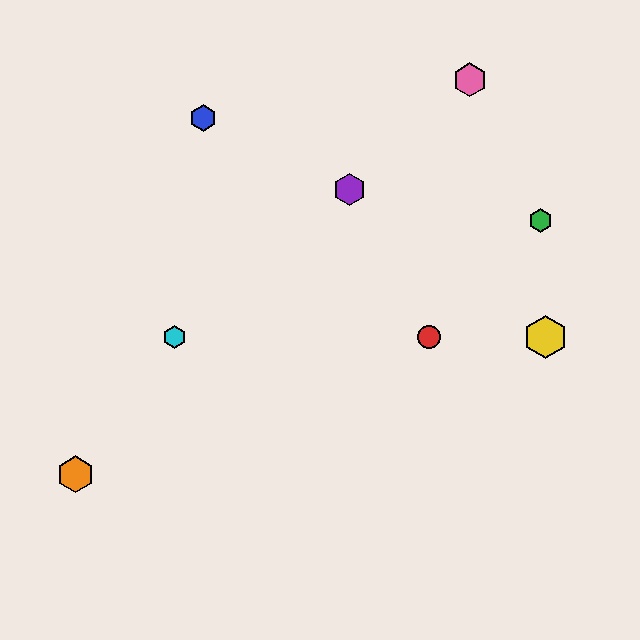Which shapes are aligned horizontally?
The red circle, the yellow hexagon, the cyan hexagon are aligned horizontally.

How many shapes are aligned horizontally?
3 shapes (the red circle, the yellow hexagon, the cyan hexagon) are aligned horizontally.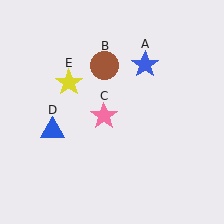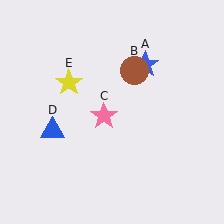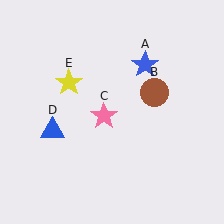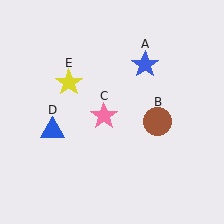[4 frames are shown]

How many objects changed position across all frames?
1 object changed position: brown circle (object B).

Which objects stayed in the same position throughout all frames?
Blue star (object A) and pink star (object C) and blue triangle (object D) and yellow star (object E) remained stationary.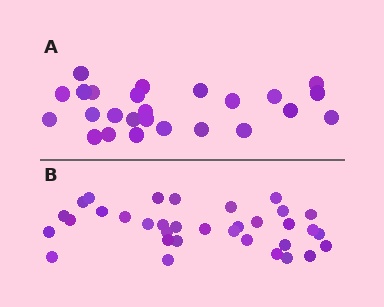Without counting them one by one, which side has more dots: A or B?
Region B (the bottom region) has more dots.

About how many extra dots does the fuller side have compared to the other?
Region B has roughly 8 or so more dots than region A.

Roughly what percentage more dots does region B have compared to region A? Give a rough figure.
About 35% more.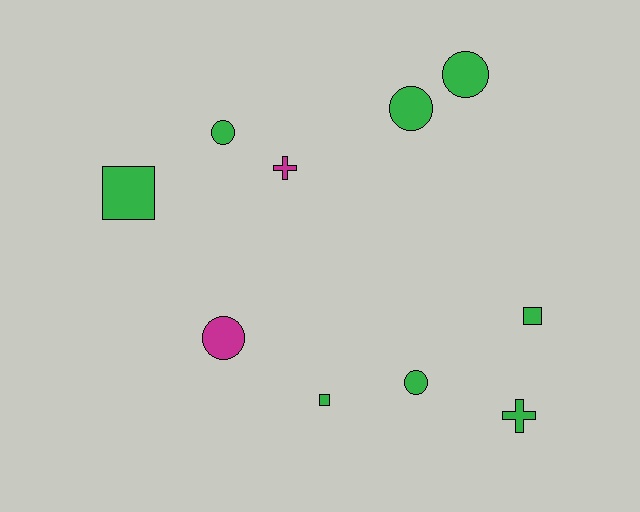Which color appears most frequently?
Green, with 8 objects.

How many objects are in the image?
There are 10 objects.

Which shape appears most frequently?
Circle, with 5 objects.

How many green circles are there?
There are 4 green circles.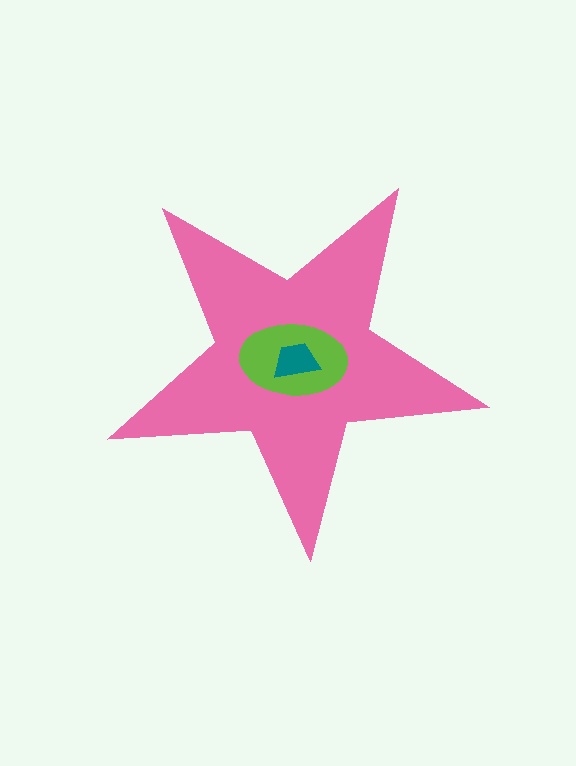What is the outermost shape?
The pink star.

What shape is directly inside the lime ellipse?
The teal trapezoid.